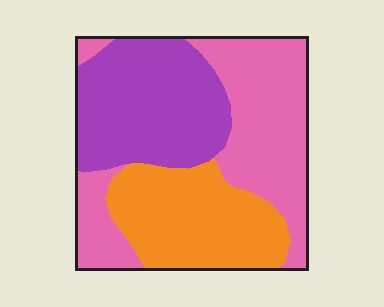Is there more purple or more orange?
Purple.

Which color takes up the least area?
Orange, at roughly 30%.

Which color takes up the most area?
Pink, at roughly 40%.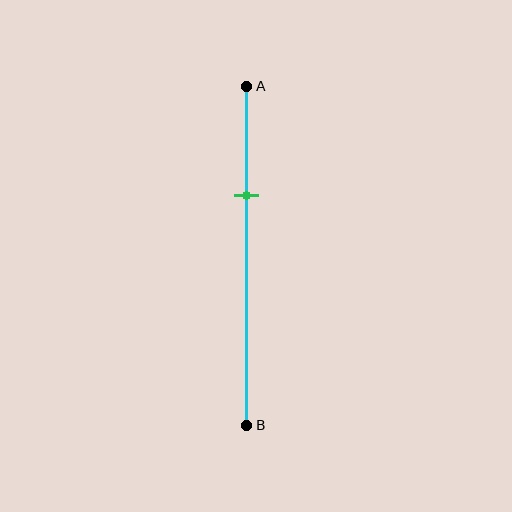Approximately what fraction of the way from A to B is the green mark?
The green mark is approximately 30% of the way from A to B.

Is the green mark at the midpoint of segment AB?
No, the mark is at about 30% from A, not at the 50% midpoint.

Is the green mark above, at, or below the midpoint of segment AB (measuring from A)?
The green mark is above the midpoint of segment AB.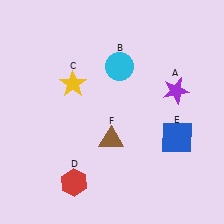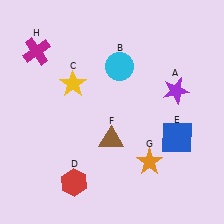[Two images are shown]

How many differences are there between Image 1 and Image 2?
There are 2 differences between the two images.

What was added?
An orange star (G), a magenta cross (H) were added in Image 2.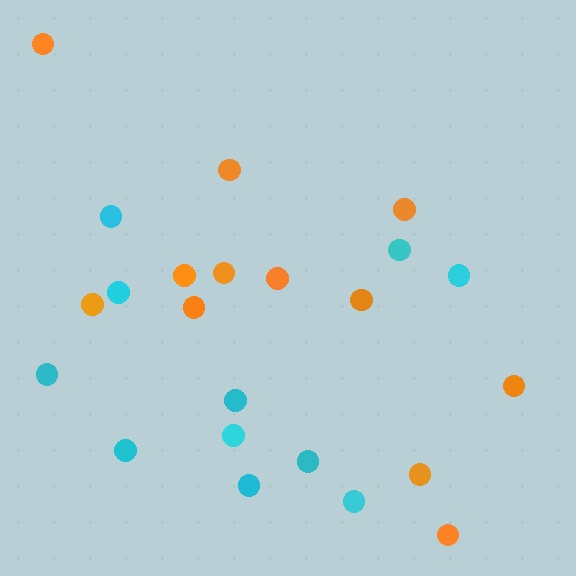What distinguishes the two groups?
There are 2 groups: one group of orange circles (12) and one group of cyan circles (11).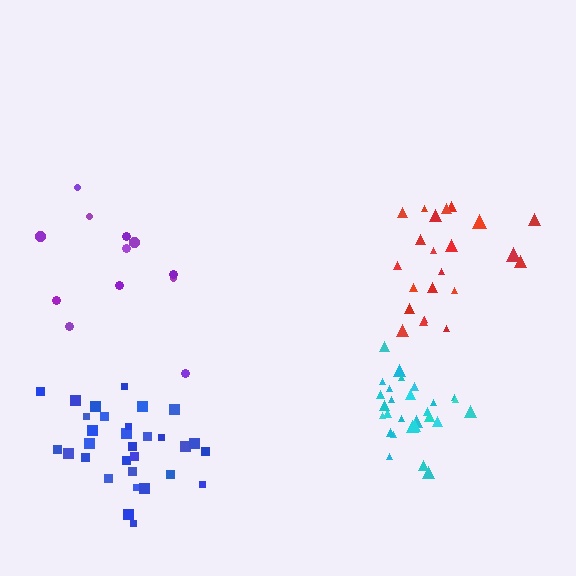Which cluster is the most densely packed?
Cyan.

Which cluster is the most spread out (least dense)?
Purple.